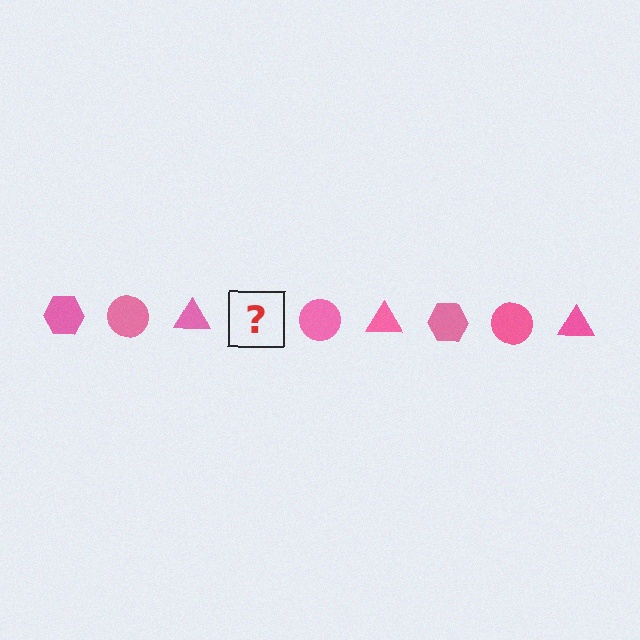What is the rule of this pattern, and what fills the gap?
The rule is that the pattern cycles through hexagon, circle, triangle shapes in pink. The gap should be filled with a pink hexagon.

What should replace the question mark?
The question mark should be replaced with a pink hexagon.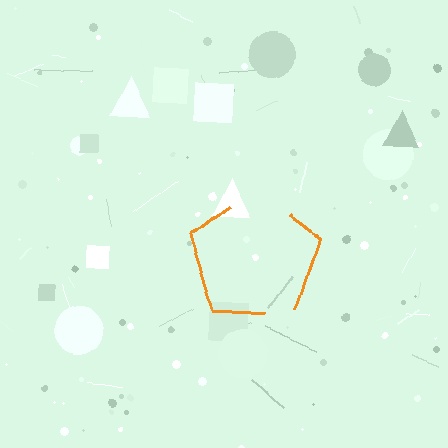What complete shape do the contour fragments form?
The contour fragments form a pentagon.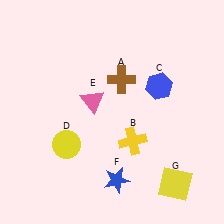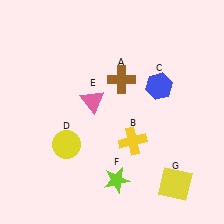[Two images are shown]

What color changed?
The star (F) changed from blue in Image 1 to lime in Image 2.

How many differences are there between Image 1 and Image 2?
There is 1 difference between the two images.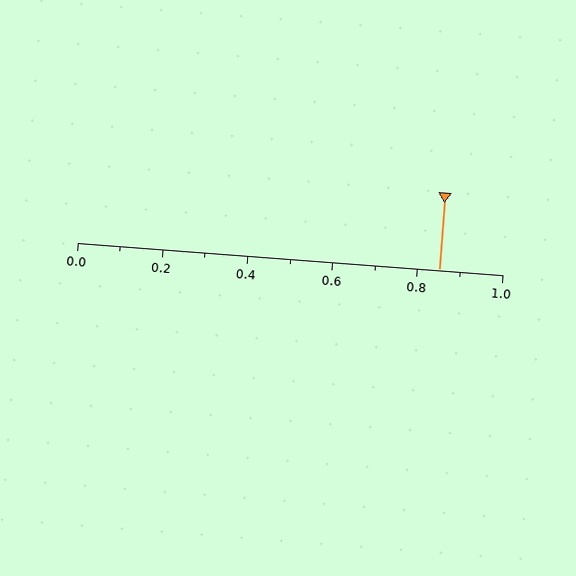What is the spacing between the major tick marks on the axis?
The major ticks are spaced 0.2 apart.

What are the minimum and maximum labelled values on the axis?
The axis runs from 0.0 to 1.0.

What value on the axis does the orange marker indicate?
The marker indicates approximately 0.85.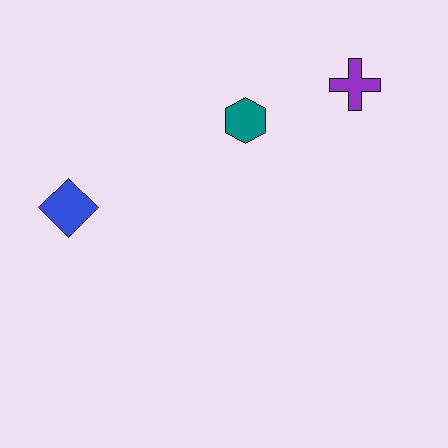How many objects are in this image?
There are 3 objects.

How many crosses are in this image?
There is 1 cross.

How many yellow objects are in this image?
There are no yellow objects.